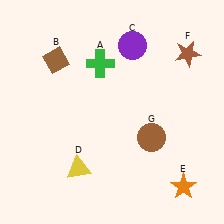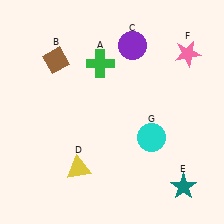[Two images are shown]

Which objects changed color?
E changed from orange to teal. F changed from brown to pink. G changed from brown to cyan.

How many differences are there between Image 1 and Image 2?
There are 3 differences between the two images.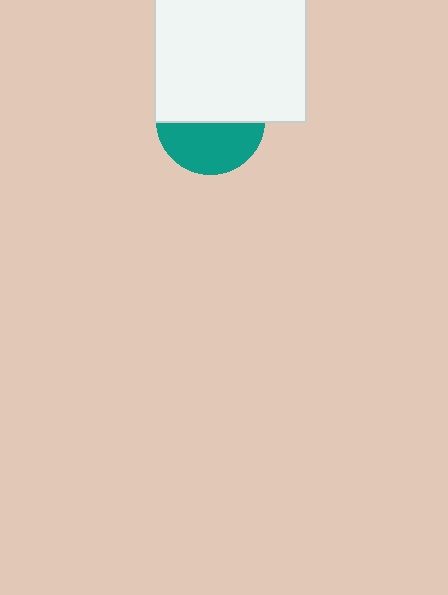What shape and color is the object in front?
The object in front is a white square.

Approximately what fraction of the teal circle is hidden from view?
Roughly 54% of the teal circle is hidden behind the white square.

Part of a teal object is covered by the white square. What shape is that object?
It is a circle.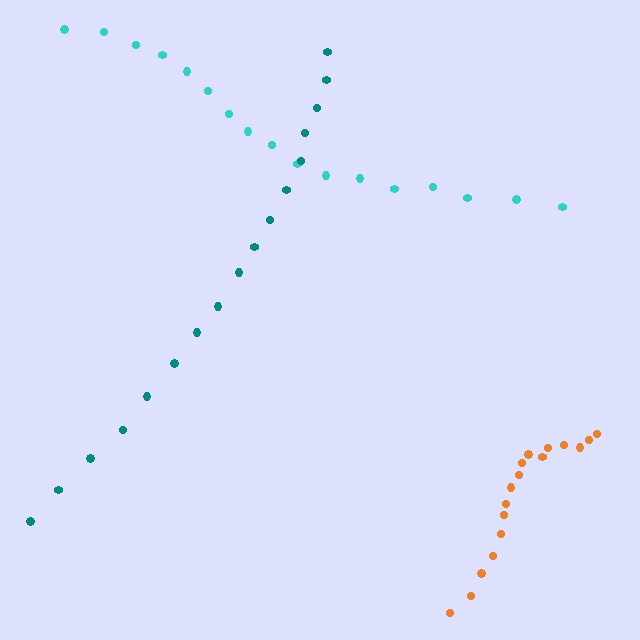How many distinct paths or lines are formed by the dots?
There are 3 distinct paths.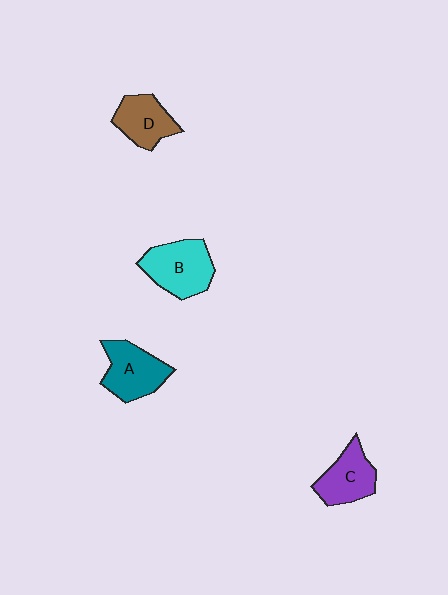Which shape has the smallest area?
Shape D (brown).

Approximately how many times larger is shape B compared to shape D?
Approximately 1.3 times.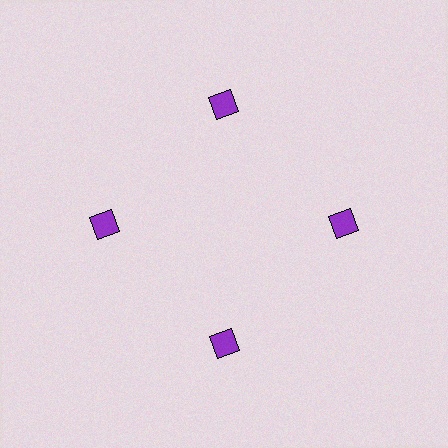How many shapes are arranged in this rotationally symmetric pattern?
There are 4 shapes, arranged in 4 groups of 1.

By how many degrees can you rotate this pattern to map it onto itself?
The pattern maps onto itself every 90 degrees of rotation.